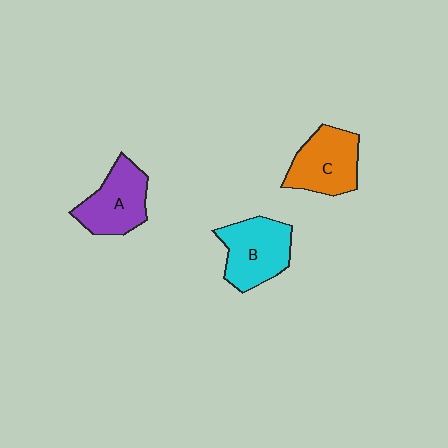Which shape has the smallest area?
Shape A (purple).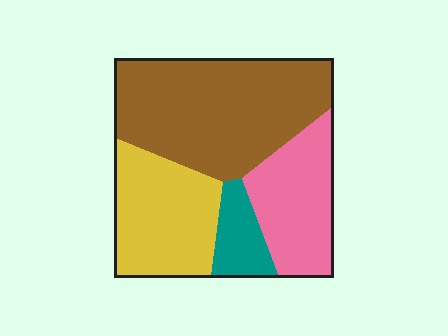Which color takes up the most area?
Brown, at roughly 45%.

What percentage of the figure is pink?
Pink takes up less than a quarter of the figure.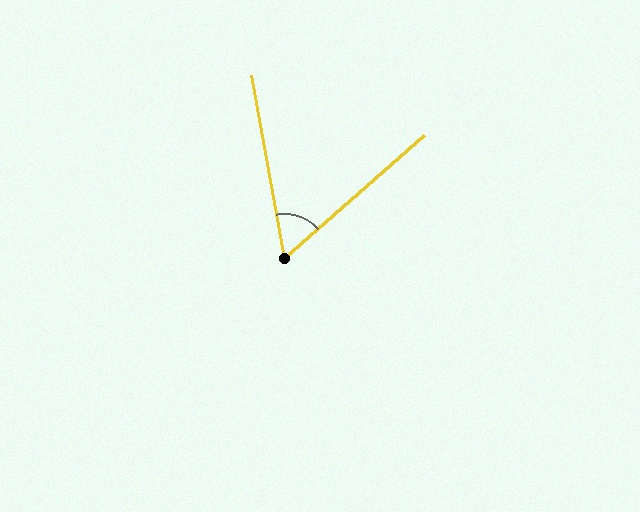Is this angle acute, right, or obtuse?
It is acute.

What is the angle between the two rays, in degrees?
Approximately 59 degrees.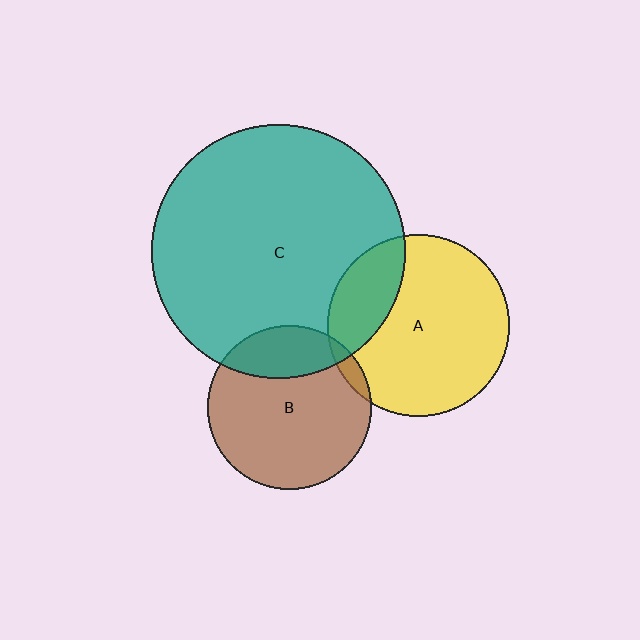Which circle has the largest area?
Circle C (teal).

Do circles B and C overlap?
Yes.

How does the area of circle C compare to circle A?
Approximately 1.9 times.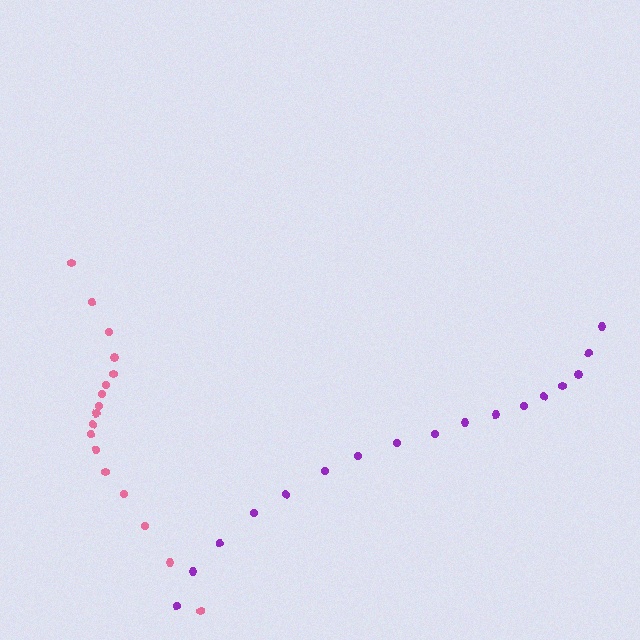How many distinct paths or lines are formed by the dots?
There are 2 distinct paths.